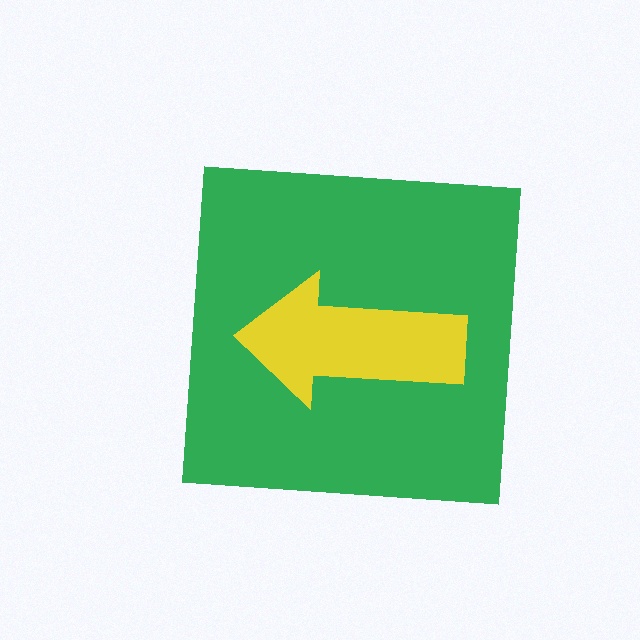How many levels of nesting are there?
2.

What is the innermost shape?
The yellow arrow.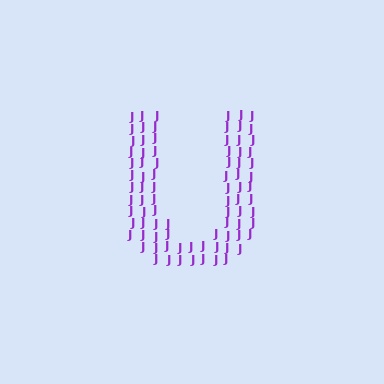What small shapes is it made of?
It is made of small letter J's.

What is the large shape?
The large shape is the letter U.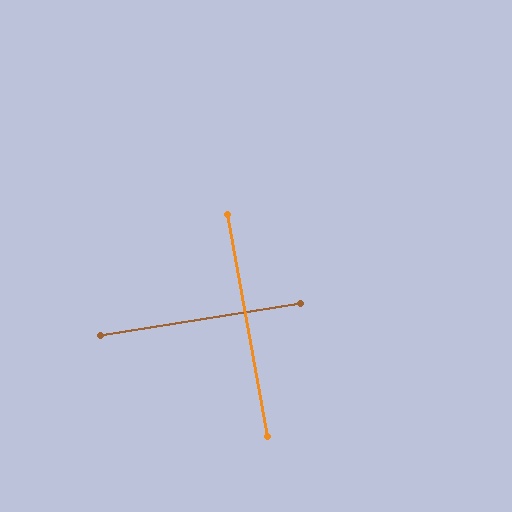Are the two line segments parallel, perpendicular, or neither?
Perpendicular — they meet at approximately 89°.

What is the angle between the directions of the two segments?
Approximately 89 degrees.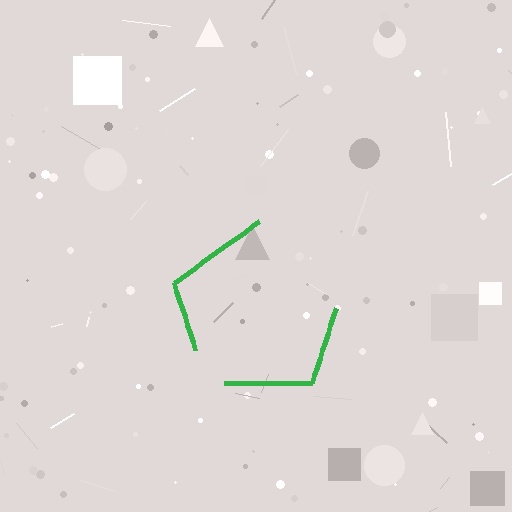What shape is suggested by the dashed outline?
The dashed outline suggests a pentagon.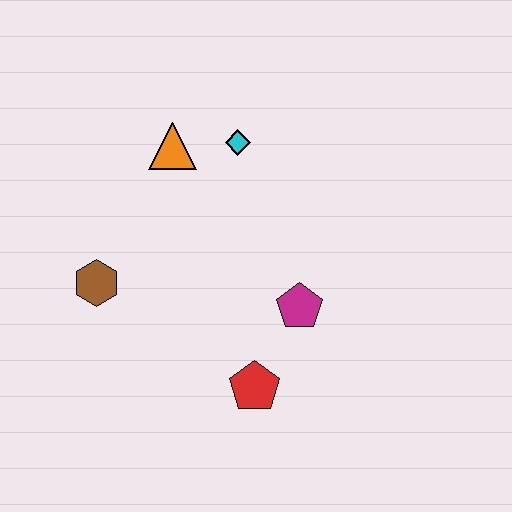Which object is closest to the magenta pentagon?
The red pentagon is closest to the magenta pentagon.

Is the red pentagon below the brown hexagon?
Yes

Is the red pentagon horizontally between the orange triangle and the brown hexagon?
No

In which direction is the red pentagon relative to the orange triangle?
The red pentagon is below the orange triangle.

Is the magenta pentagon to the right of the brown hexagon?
Yes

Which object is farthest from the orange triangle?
The red pentagon is farthest from the orange triangle.